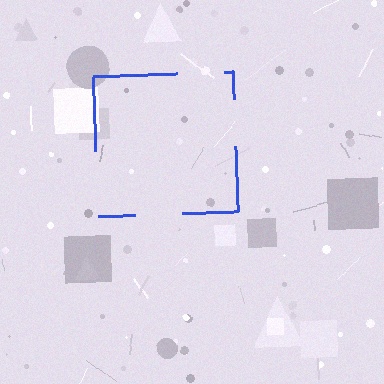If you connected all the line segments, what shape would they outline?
They would outline a square.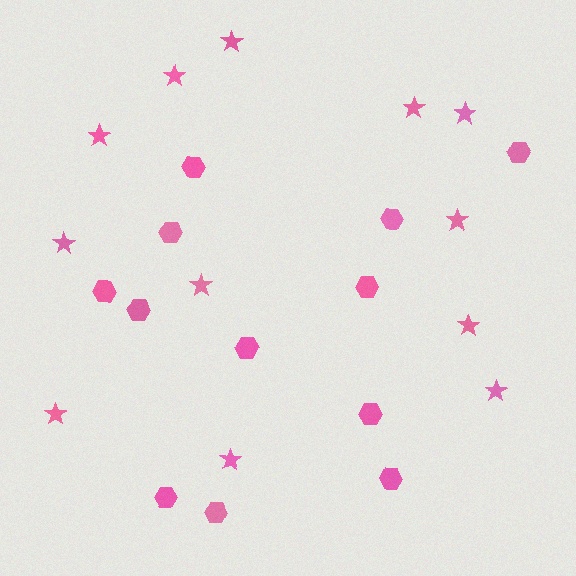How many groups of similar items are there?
There are 2 groups: one group of stars (12) and one group of hexagons (12).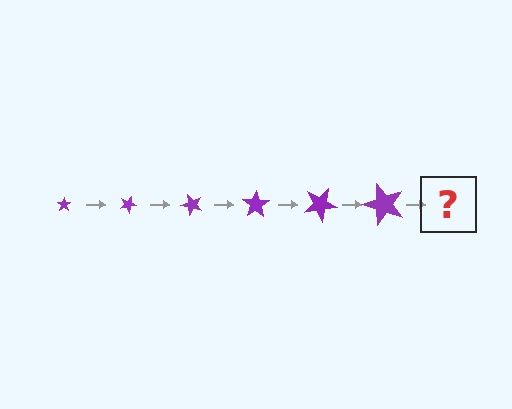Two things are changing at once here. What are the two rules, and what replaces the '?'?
The two rules are that the star grows larger each step and it rotates 25 degrees each step. The '?' should be a star, larger than the previous one and rotated 150 degrees from the start.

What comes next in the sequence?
The next element should be a star, larger than the previous one and rotated 150 degrees from the start.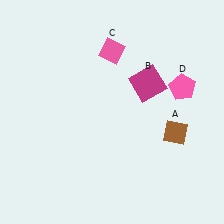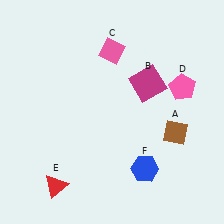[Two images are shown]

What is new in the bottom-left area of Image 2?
A red triangle (E) was added in the bottom-left area of Image 2.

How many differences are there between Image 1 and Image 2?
There are 2 differences between the two images.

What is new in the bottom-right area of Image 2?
A blue hexagon (F) was added in the bottom-right area of Image 2.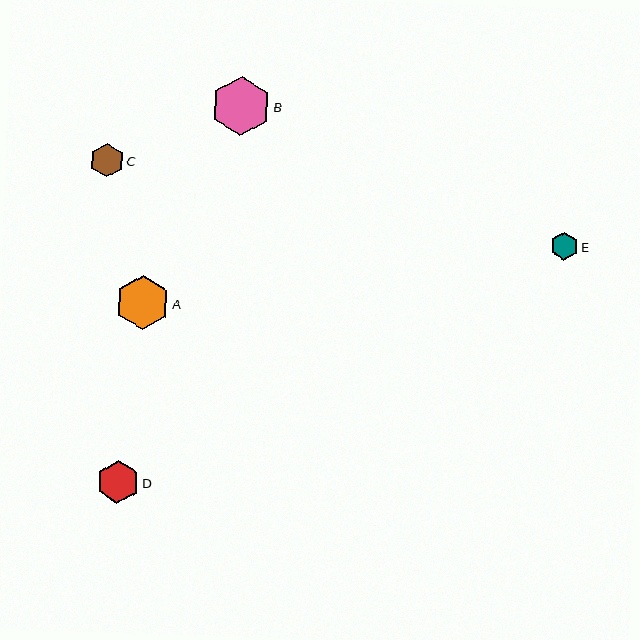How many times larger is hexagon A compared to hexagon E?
Hexagon A is approximately 2.0 times the size of hexagon E.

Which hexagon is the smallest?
Hexagon E is the smallest with a size of approximately 27 pixels.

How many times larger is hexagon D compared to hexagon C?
Hexagon D is approximately 1.3 times the size of hexagon C.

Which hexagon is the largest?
Hexagon B is the largest with a size of approximately 59 pixels.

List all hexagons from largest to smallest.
From largest to smallest: B, A, D, C, E.